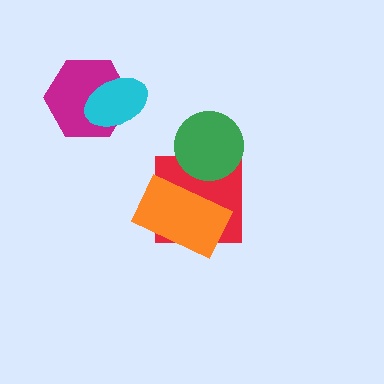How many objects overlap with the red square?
2 objects overlap with the red square.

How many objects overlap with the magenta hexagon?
1 object overlaps with the magenta hexagon.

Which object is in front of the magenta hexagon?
The cyan ellipse is in front of the magenta hexagon.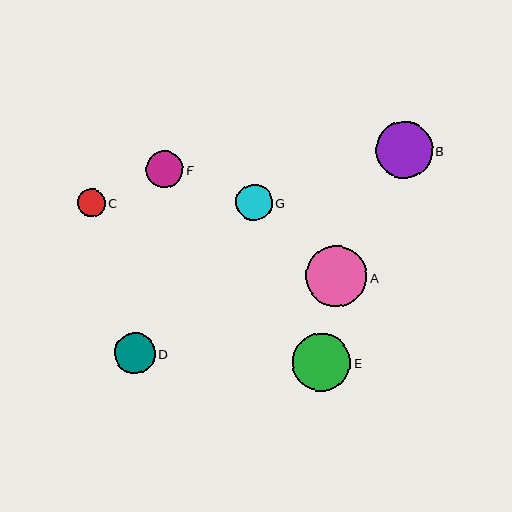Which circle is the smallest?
Circle C is the smallest with a size of approximately 27 pixels.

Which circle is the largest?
Circle A is the largest with a size of approximately 61 pixels.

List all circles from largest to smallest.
From largest to smallest: A, E, B, D, F, G, C.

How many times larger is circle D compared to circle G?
Circle D is approximately 1.1 times the size of circle G.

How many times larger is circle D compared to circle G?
Circle D is approximately 1.1 times the size of circle G.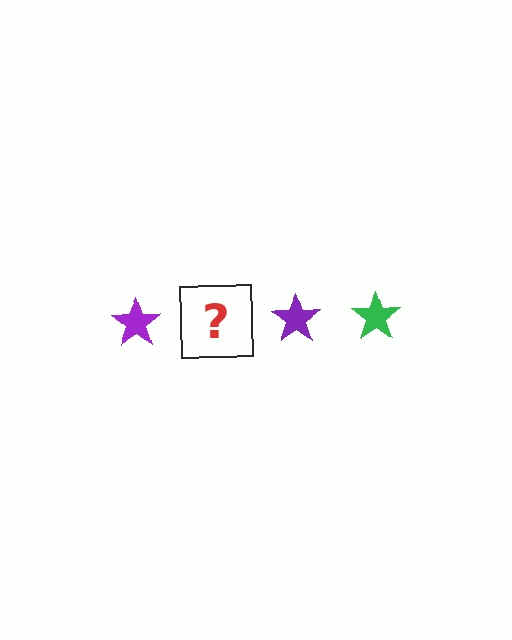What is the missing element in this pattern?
The missing element is a green star.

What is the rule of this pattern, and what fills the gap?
The rule is that the pattern cycles through purple, green stars. The gap should be filled with a green star.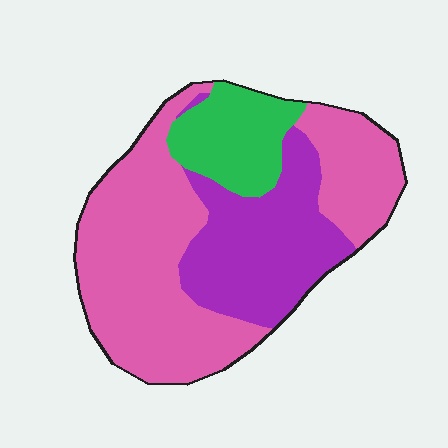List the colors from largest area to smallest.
From largest to smallest: pink, purple, green.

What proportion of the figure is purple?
Purple covers around 30% of the figure.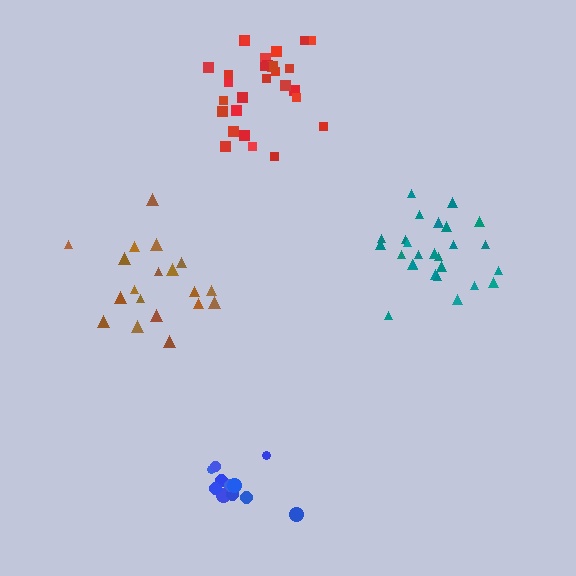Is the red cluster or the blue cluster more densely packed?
Red.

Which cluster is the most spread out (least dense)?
Brown.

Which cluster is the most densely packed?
Teal.